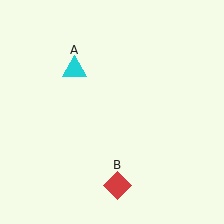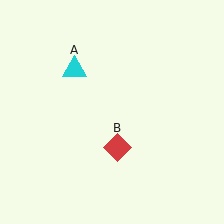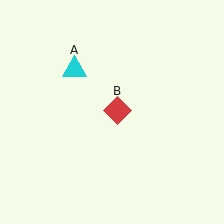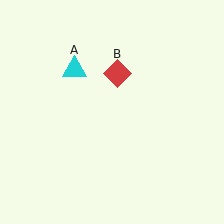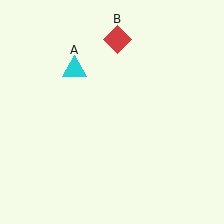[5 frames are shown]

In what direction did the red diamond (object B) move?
The red diamond (object B) moved up.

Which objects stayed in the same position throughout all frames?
Cyan triangle (object A) remained stationary.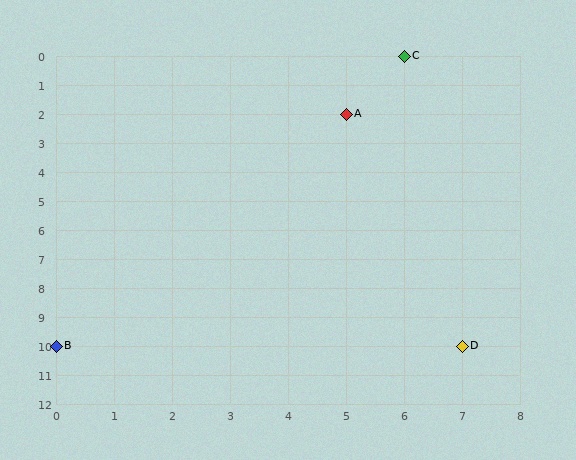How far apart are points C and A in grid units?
Points C and A are 1 column and 2 rows apart (about 2.2 grid units diagonally).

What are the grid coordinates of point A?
Point A is at grid coordinates (5, 2).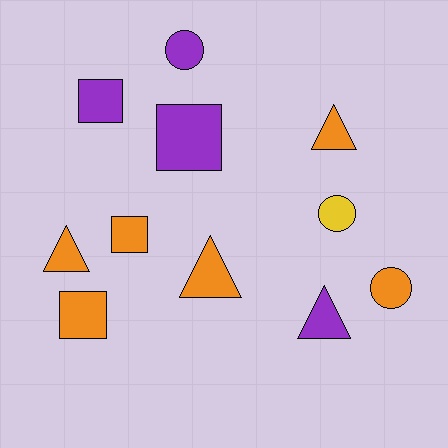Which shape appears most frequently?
Square, with 4 objects.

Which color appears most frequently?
Orange, with 6 objects.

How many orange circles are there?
There is 1 orange circle.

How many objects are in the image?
There are 11 objects.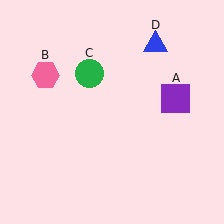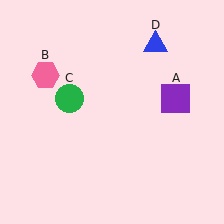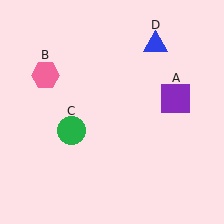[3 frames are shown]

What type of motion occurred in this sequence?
The green circle (object C) rotated counterclockwise around the center of the scene.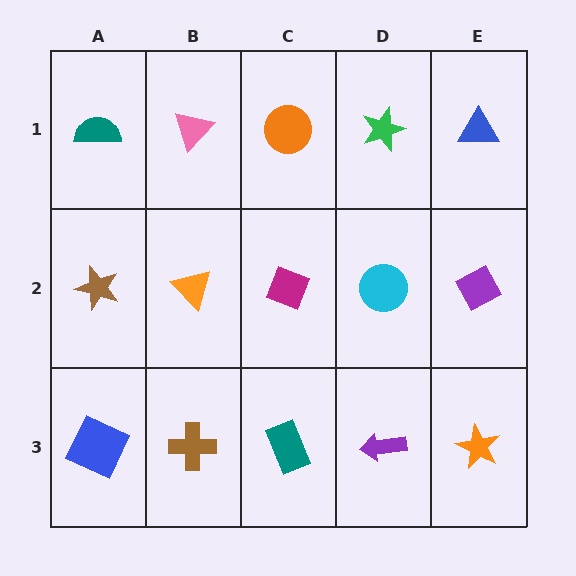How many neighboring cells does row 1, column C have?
3.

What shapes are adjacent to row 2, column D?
A green star (row 1, column D), a purple arrow (row 3, column D), a magenta diamond (row 2, column C), a purple diamond (row 2, column E).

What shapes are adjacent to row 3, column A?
A brown star (row 2, column A), a brown cross (row 3, column B).